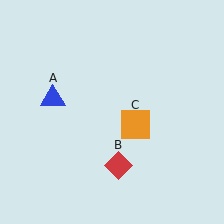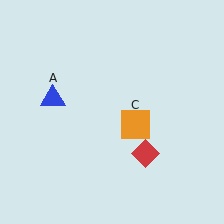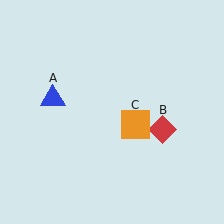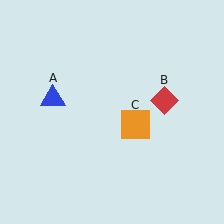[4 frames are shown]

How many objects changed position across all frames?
1 object changed position: red diamond (object B).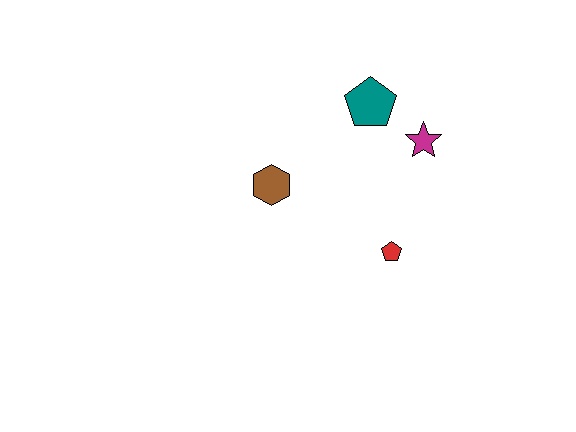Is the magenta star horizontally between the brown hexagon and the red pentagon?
No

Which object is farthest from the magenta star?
The brown hexagon is farthest from the magenta star.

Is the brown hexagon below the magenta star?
Yes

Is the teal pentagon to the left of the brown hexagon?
No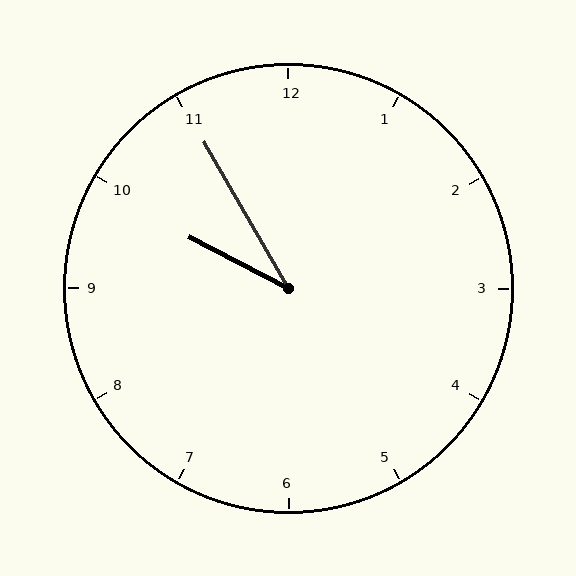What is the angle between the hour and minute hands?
Approximately 32 degrees.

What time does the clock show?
9:55.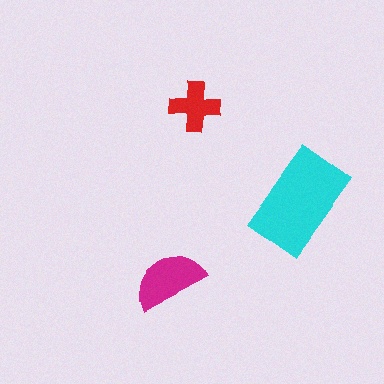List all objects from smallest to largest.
The red cross, the magenta semicircle, the cyan rectangle.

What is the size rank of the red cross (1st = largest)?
3rd.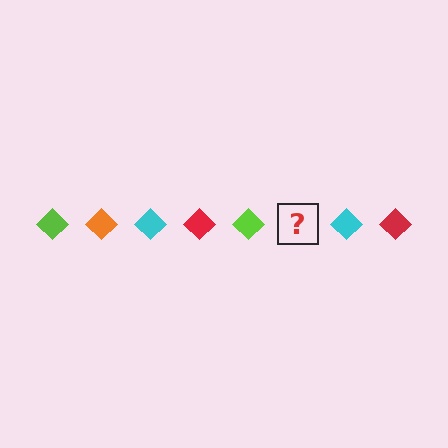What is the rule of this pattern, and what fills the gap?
The rule is that the pattern cycles through lime, orange, cyan, red diamonds. The gap should be filled with an orange diamond.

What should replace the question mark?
The question mark should be replaced with an orange diamond.